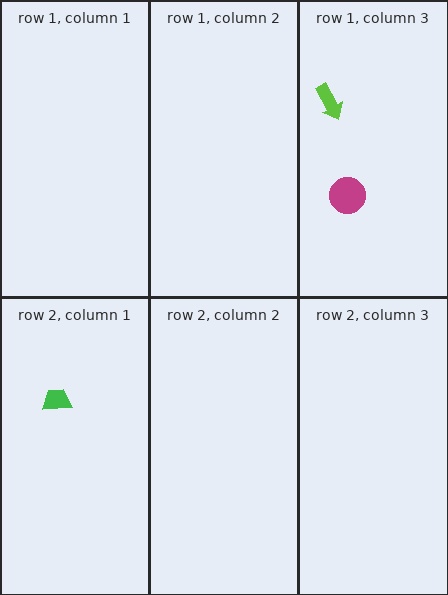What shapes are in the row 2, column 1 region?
The green trapezoid.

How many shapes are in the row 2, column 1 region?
1.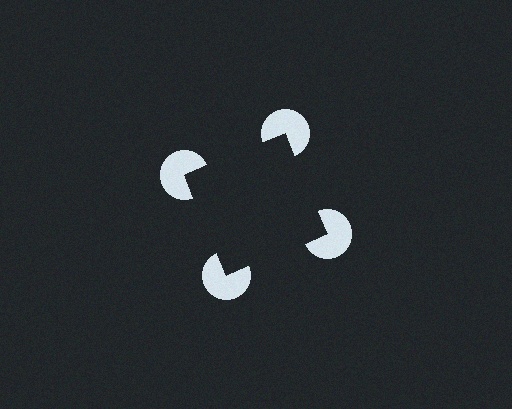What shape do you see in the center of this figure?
An illusory square — its edges are inferred from the aligned wedge cuts in the pac-man discs, not physically drawn.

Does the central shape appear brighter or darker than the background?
It typically appears slightly darker than the background, even though no actual brightness change is drawn.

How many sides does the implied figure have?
4 sides.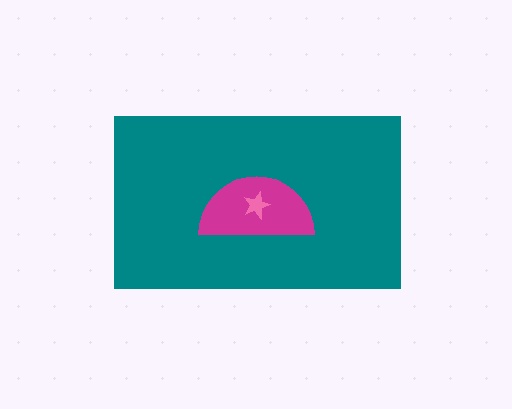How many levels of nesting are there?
3.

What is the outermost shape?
The teal rectangle.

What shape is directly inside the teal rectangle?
The magenta semicircle.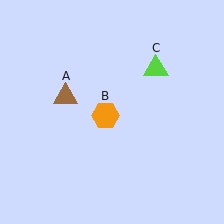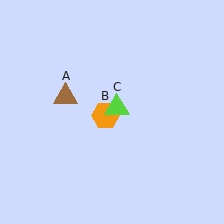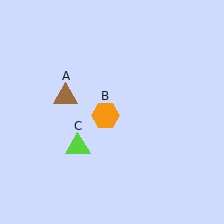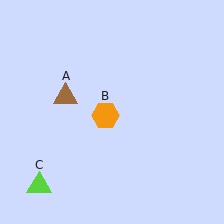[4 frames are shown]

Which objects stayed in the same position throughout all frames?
Brown triangle (object A) and orange hexagon (object B) remained stationary.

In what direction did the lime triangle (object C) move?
The lime triangle (object C) moved down and to the left.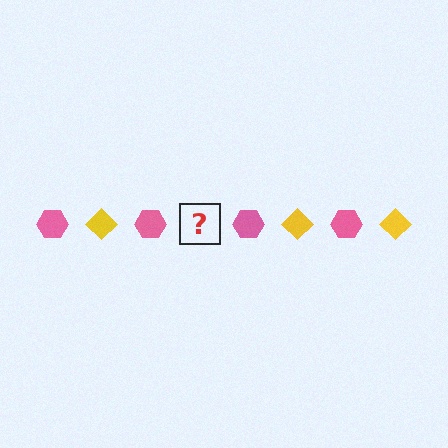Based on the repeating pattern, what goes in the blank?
The blank should be a yellow diamond.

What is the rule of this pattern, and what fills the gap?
The rule is that the pattern alternates between pink hexagon and yellow diamond. The gap should be filled with a yellow diamond.